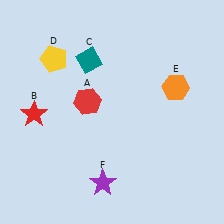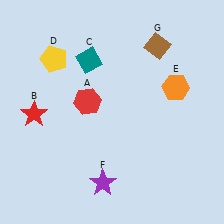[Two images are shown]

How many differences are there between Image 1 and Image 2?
There is 1 difference between the two images.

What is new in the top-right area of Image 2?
A brown diamond (G) was added in the top-right area of Image 2.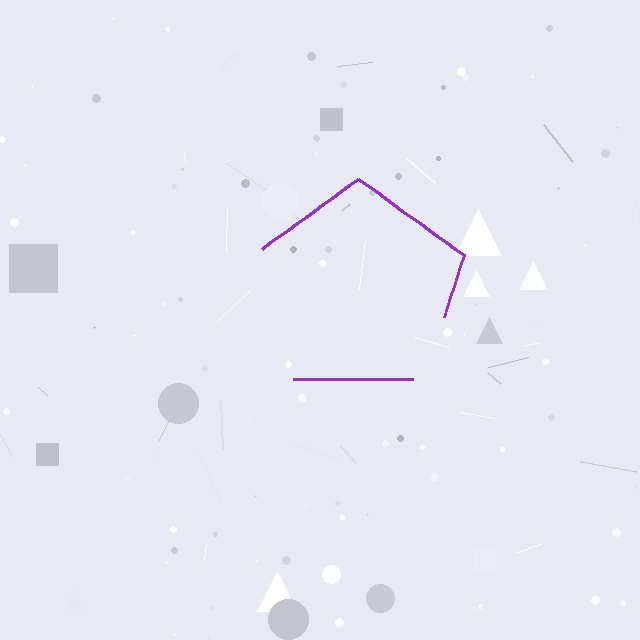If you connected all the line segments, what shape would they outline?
They would outline a pentagon.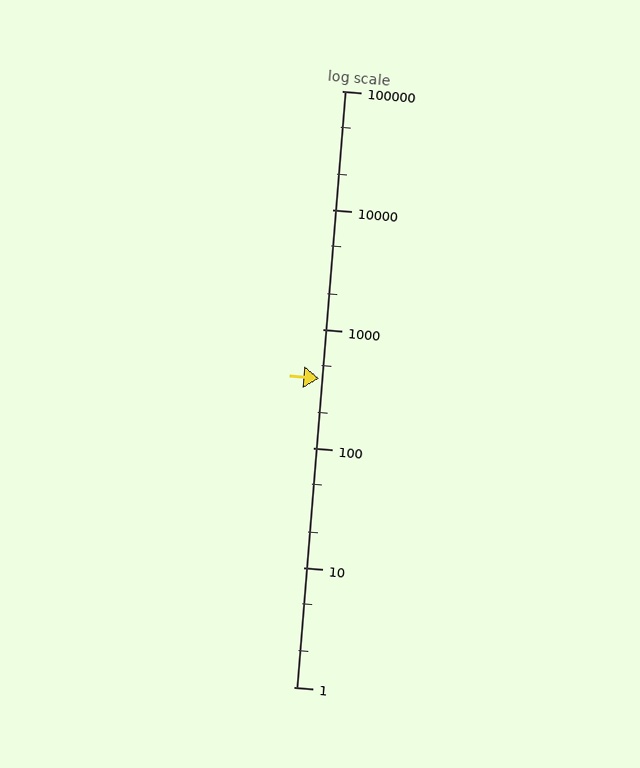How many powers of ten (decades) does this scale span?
The scale spans 5 decades, from 1 to 100000.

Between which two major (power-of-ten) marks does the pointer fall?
The pointer is between 100 and 1000.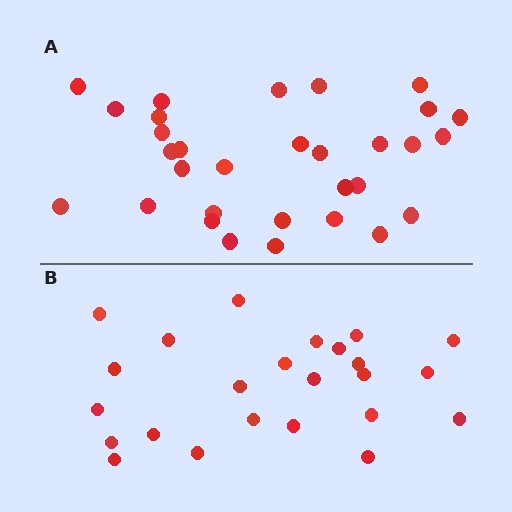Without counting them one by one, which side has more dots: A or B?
Region A (the top region) has more dots.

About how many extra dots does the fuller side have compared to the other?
Region A has roughly 8 or so more dots than region B.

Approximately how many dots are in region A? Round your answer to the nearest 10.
About 30 dots. (The exact count is 31, which rounds to 30.)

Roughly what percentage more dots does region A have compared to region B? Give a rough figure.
About 30% more.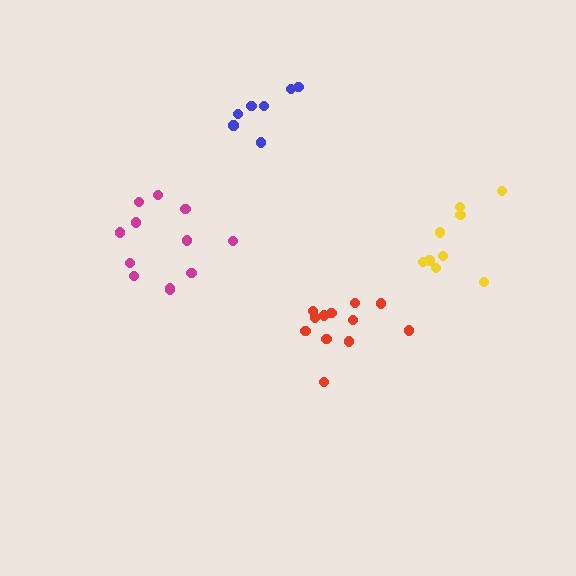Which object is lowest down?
The red cluster is bottommost.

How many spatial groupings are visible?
There are 4 spatial groupings.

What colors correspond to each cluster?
The clusters are colored: red, magenta, yellow, blue.